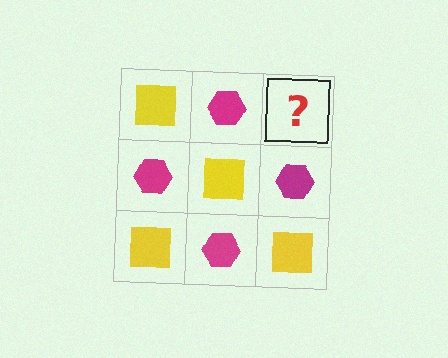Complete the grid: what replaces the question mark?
The question mark should be replaced with a yellow square.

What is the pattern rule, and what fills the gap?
The rule is that it alternates yellow square and magenta hexagon in a checkerboard pattern. The gap should be filled with a yellow square.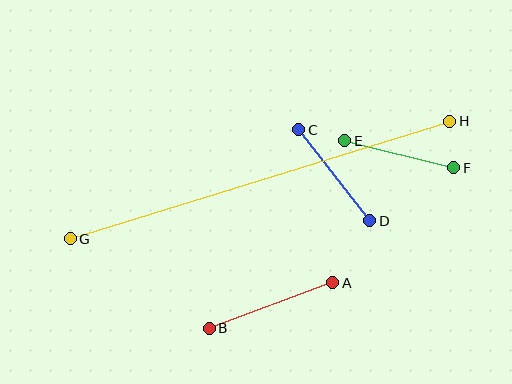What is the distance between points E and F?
The distance is approximately 113 pixels.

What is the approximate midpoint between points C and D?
The midpoint is at approximately (334, 175) pixels.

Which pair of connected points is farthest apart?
Points G and H are farthest apart.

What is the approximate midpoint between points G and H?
The midpoint is at approximately (260, 180) pixels.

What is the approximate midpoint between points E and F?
The midpoint is at approximately (399, 154) pixels.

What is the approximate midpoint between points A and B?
The midpoint is at approximately (271, 305) pixels.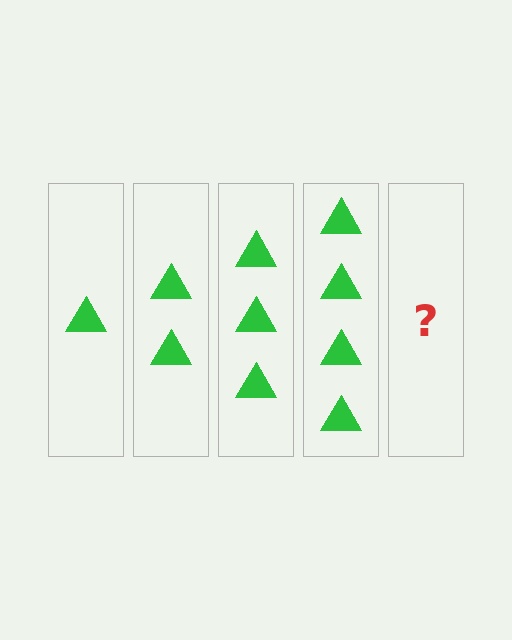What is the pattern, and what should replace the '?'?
The pattern is that each step adds one more triangle. The '?' should be 5 triangles.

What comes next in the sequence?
The next element should be 5 triangles.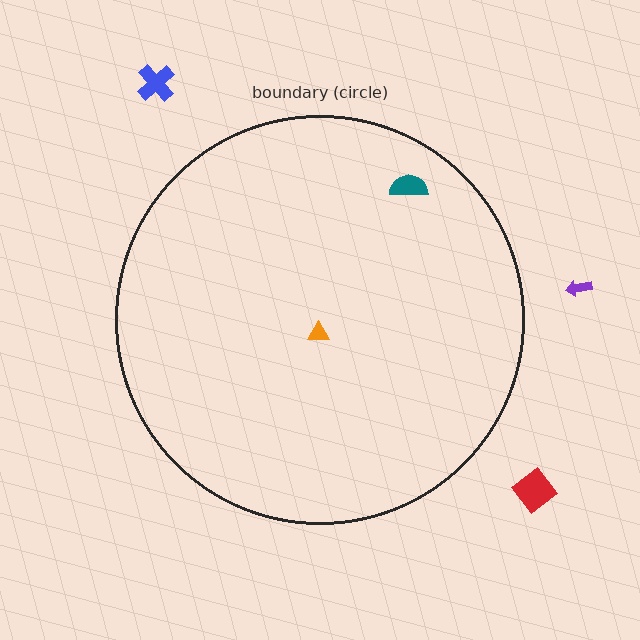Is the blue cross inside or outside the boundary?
Outside.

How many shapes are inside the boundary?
2 inside, 3 outside.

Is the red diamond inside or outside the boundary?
Outside.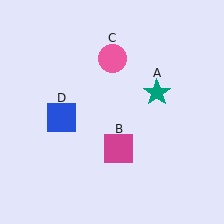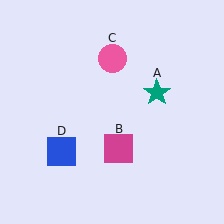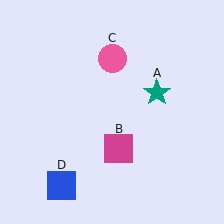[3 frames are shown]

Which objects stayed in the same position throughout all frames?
Teal star (object A) and magenta square (object B) and pink circle (object C) remained stationary.